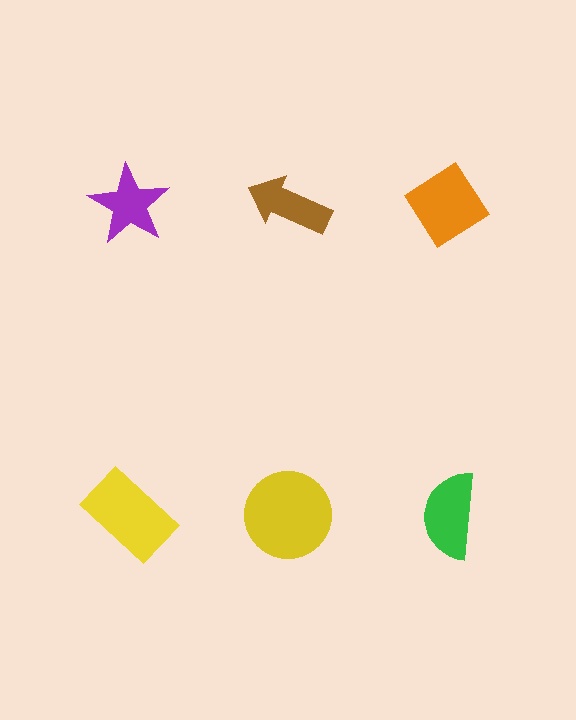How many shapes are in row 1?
3 shapes.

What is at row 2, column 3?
A green semicircle.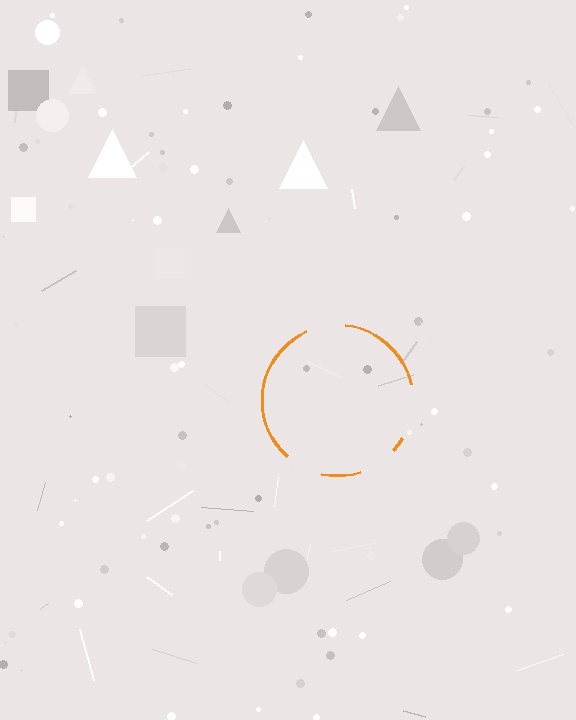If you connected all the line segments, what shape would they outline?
They would outline a circle.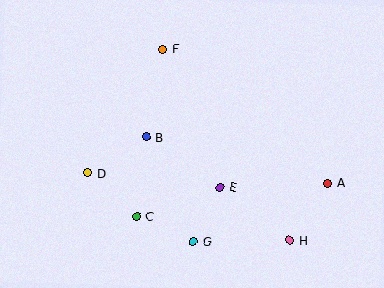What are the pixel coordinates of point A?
Point A is at (327, 183).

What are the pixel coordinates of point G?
Point G is at (193, 241).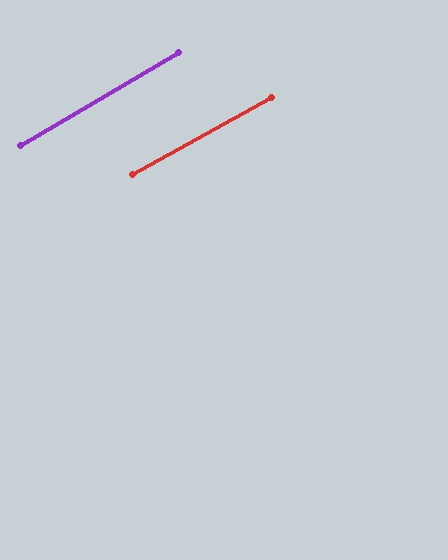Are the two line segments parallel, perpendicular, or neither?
Parallel — their directions differ by only 1.6°.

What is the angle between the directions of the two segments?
Approximately 2 degrees.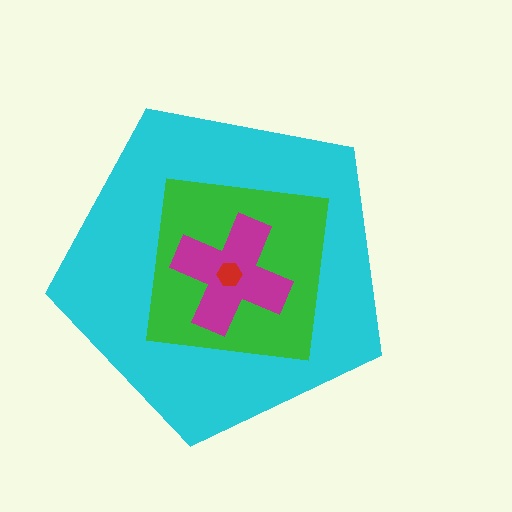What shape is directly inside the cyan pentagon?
The green square.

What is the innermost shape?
The red hexagon.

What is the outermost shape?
The cyan pentagon.